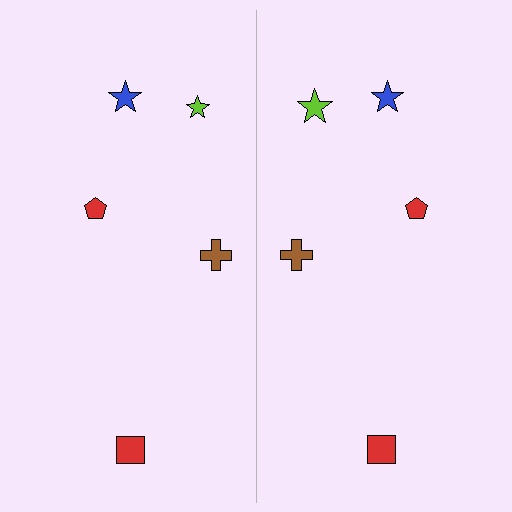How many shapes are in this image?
There are 10 shapes in this image.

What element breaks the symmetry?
The lime star on the right side has a different size than its mirror counterpart.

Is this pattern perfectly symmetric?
No, the pattern is not perfectly symmetric. The lime star on the right side has a different size than its mirror counterpart.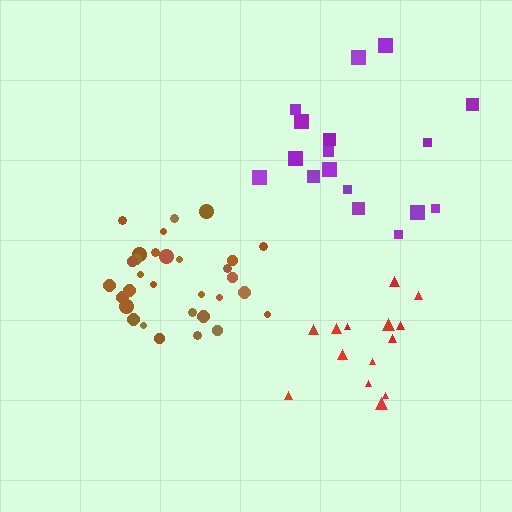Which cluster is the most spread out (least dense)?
Purple.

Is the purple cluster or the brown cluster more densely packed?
Brown.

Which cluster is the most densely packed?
Brown.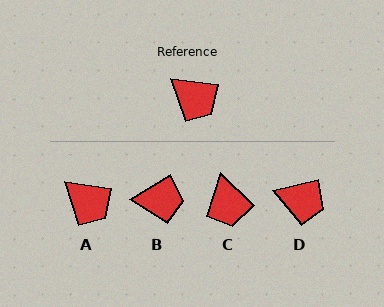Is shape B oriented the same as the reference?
No, it is off by about 39 degrees.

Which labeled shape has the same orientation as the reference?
A.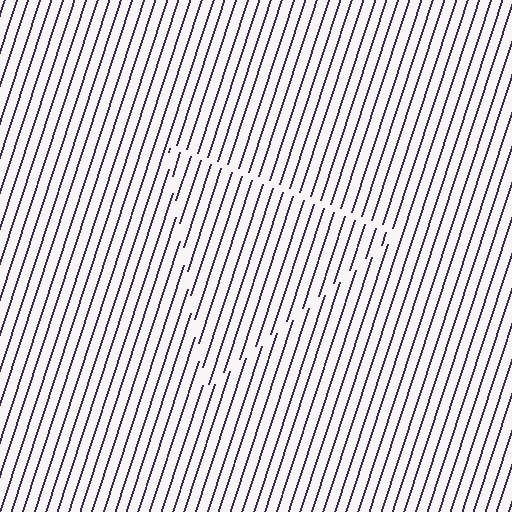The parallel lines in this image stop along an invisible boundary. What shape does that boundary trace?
An illusory triangle. The interior of the shape contains the same grating, shifted by half a period — the contour is defined by the phase discontinuity where line-ends from the inner and outer gratings abut.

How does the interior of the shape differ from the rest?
The interior of the shape contains the same grating, shifted by half a period — the contour is defined by the phase discontinuity where line-ends from the inner and outer gratings abut.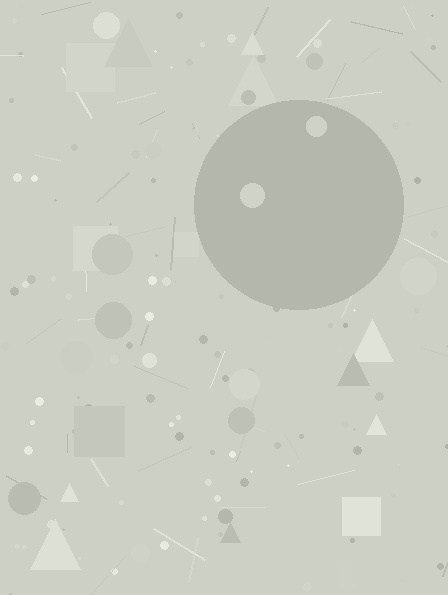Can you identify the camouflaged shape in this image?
The camouflaged shape is a circle.